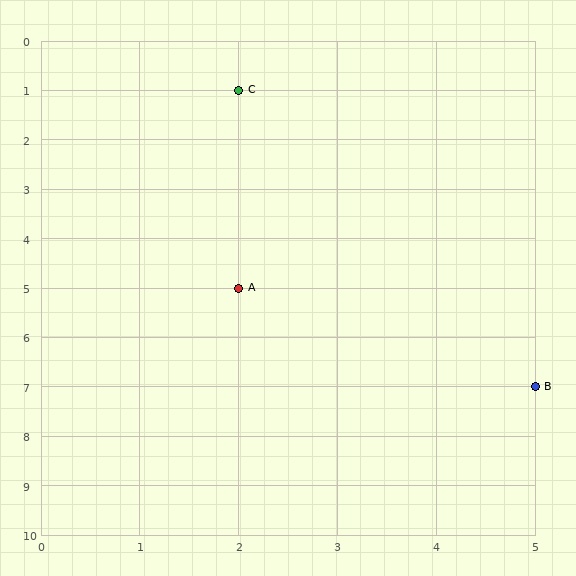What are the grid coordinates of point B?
Point B is at grid coordinates (5, 7).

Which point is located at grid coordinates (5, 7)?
Point B is at (5, 7).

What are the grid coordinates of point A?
Point A is at grid coordinates (2, 5).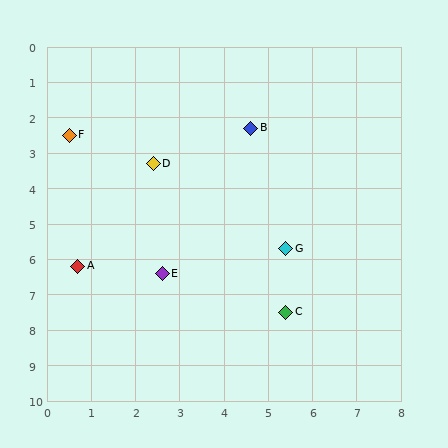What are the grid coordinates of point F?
Point F is at approximately (0.5, 2.5).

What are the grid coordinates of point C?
Point C is at approximately (5.4, 7.5).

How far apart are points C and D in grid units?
Points C and D are about 5.2 grid units apart.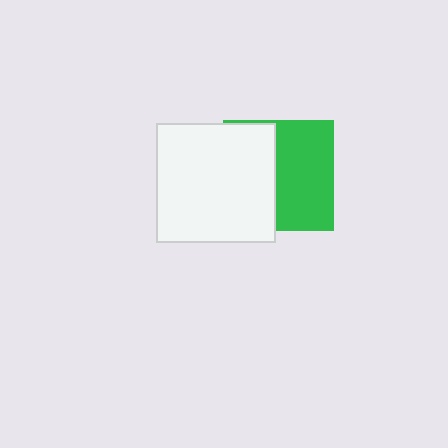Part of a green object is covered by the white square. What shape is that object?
It is a square.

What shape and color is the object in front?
The object in front is a white square.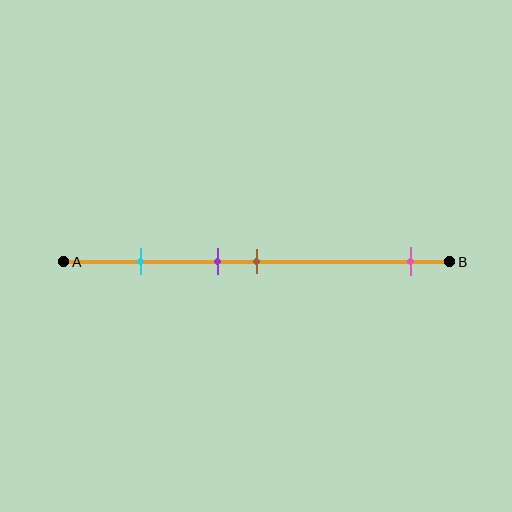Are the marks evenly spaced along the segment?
No, the marks are not evenly spaced.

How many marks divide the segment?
There are 4 marks dividing the segment.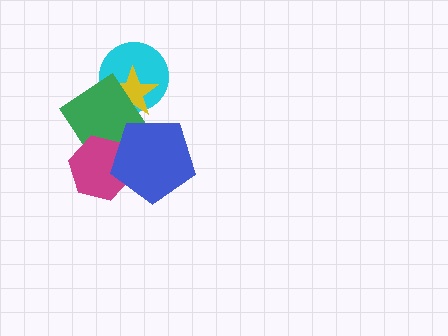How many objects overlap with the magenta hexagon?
2 objects overlap with the magenta hexagon.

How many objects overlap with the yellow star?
2 objects overlap with the yellow star.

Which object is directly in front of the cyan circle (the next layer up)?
The yellow star is directly in front of the cyan circle.